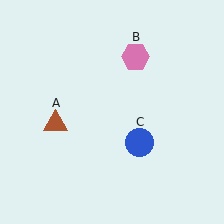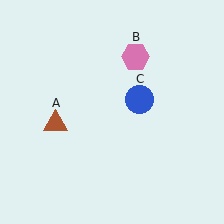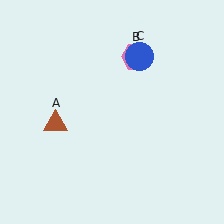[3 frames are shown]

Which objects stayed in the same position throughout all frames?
Brown triangle (object A) and pink hexagon (object B) remained stationary.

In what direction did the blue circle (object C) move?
The blue circle (object C) moved up.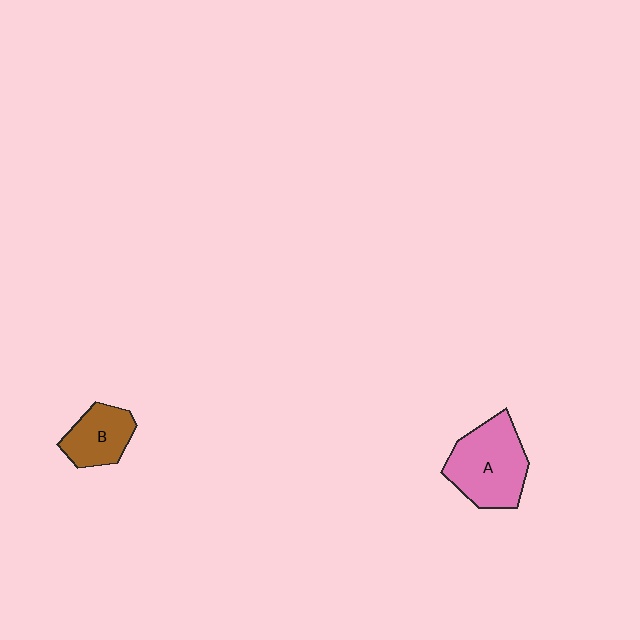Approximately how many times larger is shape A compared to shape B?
Approximately 1.7 times.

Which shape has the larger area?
Shape A (pink).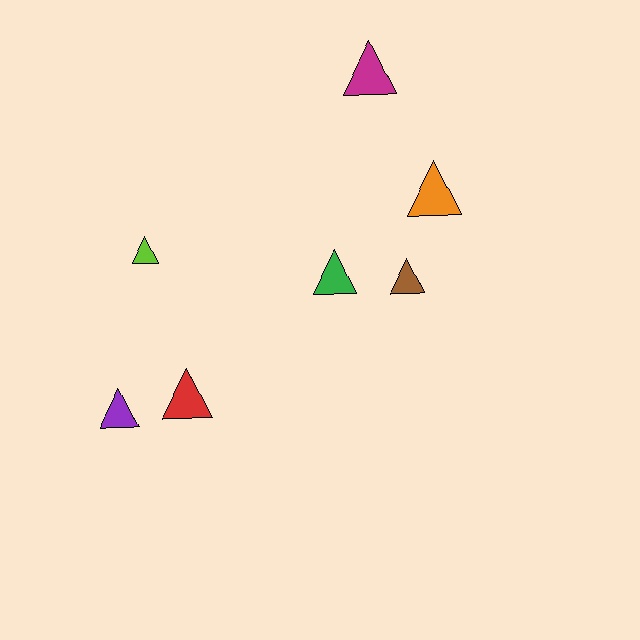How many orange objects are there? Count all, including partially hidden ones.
There is 1 orange object.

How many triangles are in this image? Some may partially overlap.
There are 7 triangles.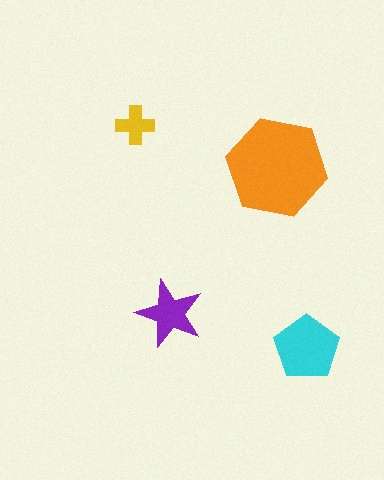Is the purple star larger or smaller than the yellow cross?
Larger.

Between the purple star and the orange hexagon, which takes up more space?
The orange hexagon.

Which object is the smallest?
The yellow cross.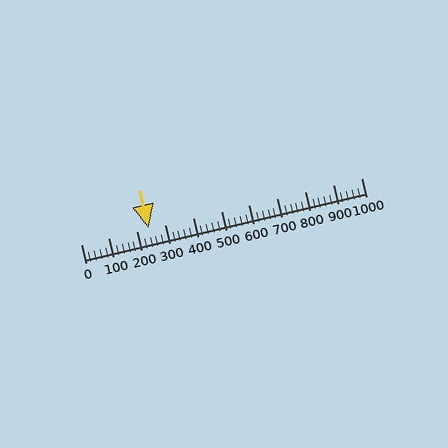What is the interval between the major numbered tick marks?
The major tick marks are spaced 100 units apart.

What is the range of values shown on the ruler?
The ruler shows values from 0 to 1000.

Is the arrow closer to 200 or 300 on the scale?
The arrow is closer to 200.